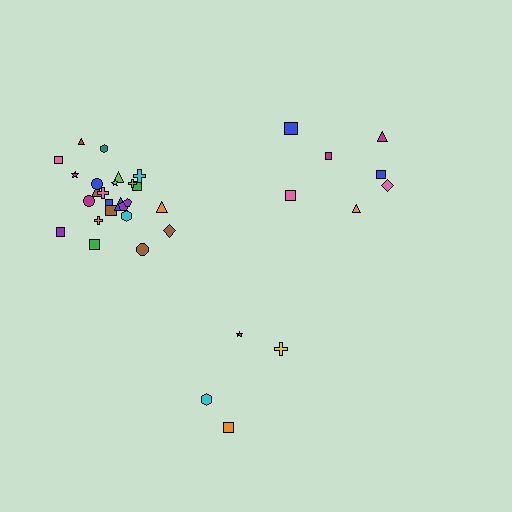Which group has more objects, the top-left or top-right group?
The top-left group.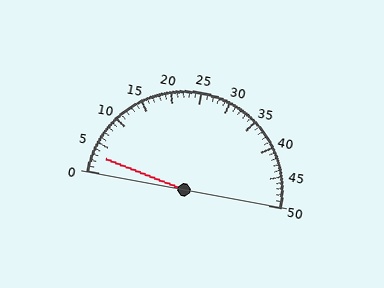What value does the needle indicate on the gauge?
The needle indicates approximately 3.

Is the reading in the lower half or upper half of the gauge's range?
The reading is in the lower half of the range (0 to 50).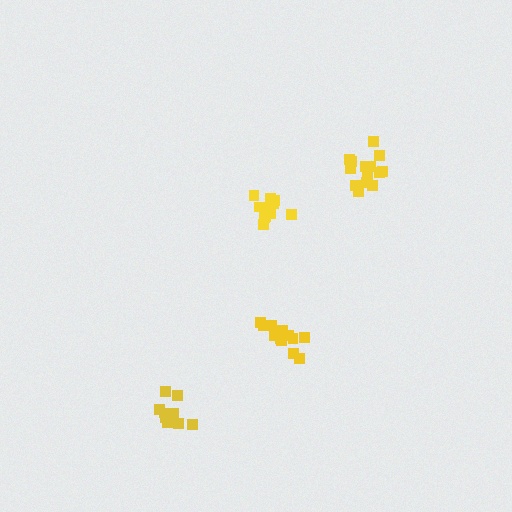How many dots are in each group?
Group 1: 13 dots, Group 2: 12 dots, Group 3: 14 dots, Group 4: 9 dots (48 total).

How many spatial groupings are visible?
There are 4 spatial groupings.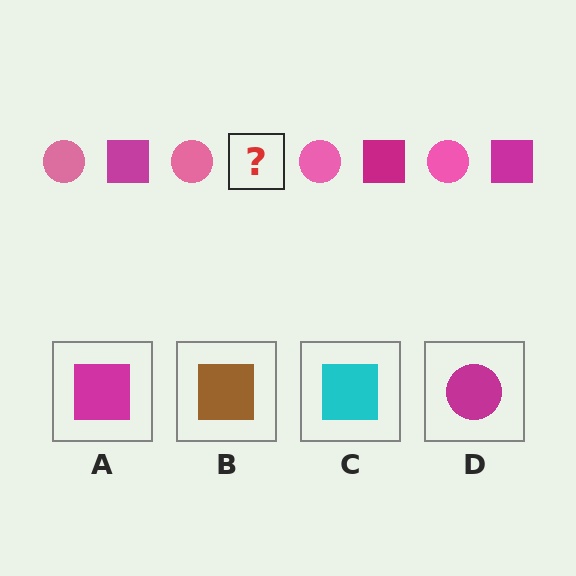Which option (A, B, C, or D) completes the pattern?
A.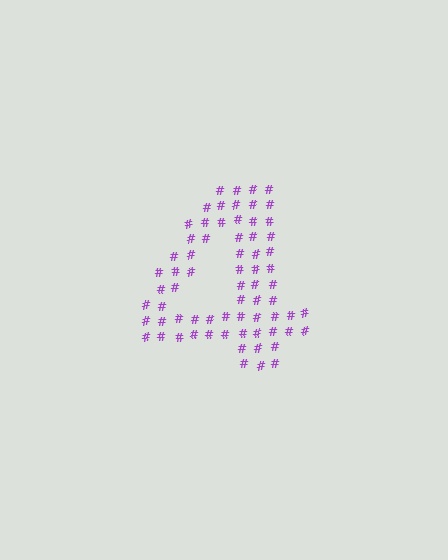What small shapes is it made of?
It is made of small hash symbols.